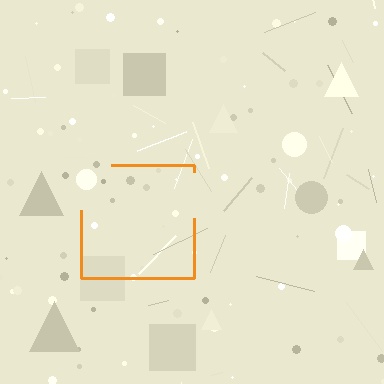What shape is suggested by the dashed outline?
The dashed outline suggests a square.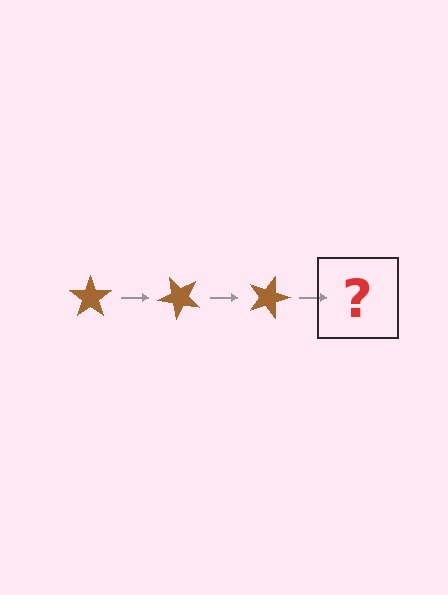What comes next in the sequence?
The next element should be a brown star rotated 135 degrees.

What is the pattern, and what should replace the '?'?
The pattern is that the star rotates 45 degrees each step. The '?' should be a brown star rotated 135 degrees.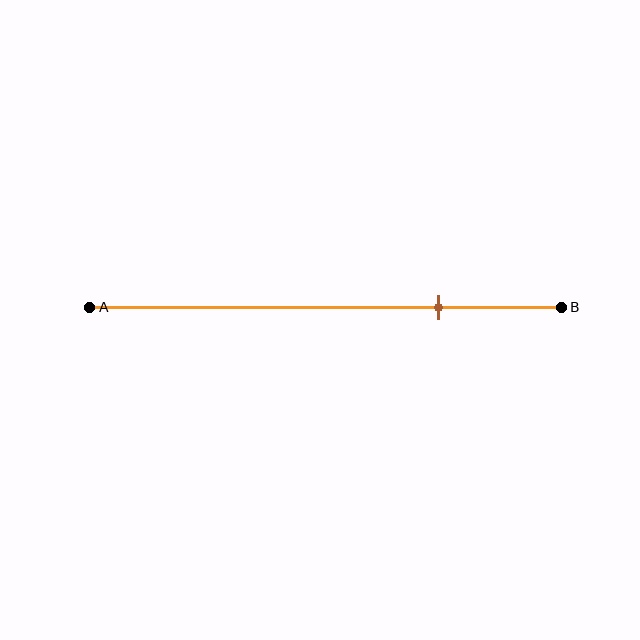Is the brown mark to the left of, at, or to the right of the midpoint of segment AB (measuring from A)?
The brown mark is to the right of the midpoint of segment AB.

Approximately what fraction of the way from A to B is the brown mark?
The brown mark is approximately 75% of the way from A to B.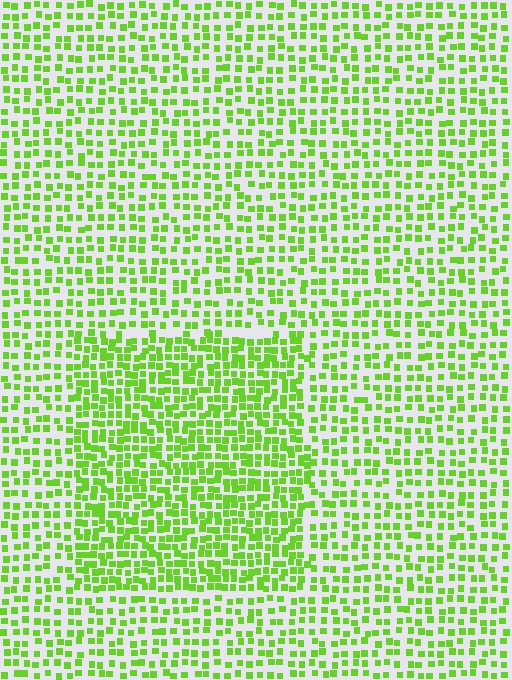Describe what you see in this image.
The image contains small lime elements arranged at two different densities. A rectangle-shaped region is visible where the elements are more densely packed than the surrounding area.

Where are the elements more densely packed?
The elements are more densely packed inside the rectangle boundary.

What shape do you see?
I see a rectangle.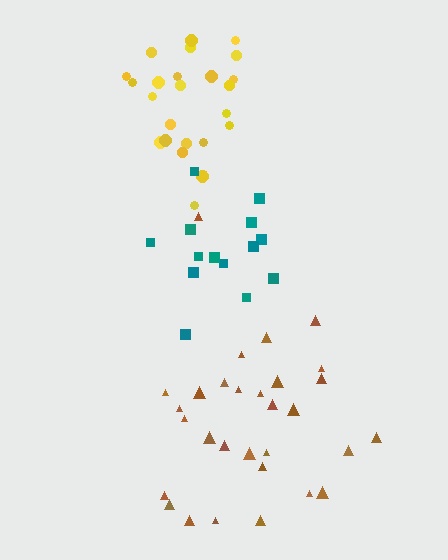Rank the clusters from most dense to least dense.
yellow, teal, brown.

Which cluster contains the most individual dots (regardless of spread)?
Brown (30).